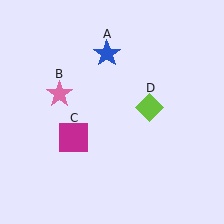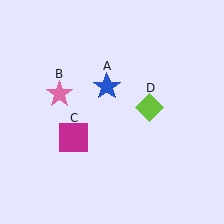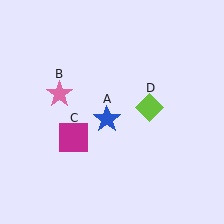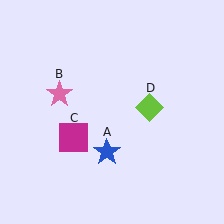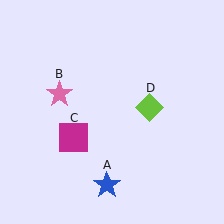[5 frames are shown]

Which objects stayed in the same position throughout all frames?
Pink star (object B) and magenta square (object C) and lime diamond (object D) remained stationary.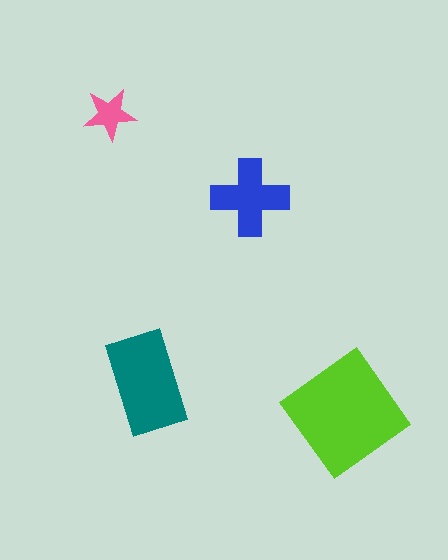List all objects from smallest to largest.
The pink star, the blue cross, the teal rectangle, the lime diamond.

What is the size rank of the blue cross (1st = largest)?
3rd.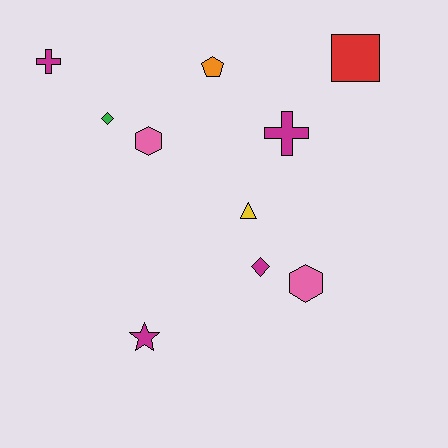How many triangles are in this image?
There is 1 triangle.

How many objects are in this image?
There are 10 objects.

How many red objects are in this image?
There is 1 red object.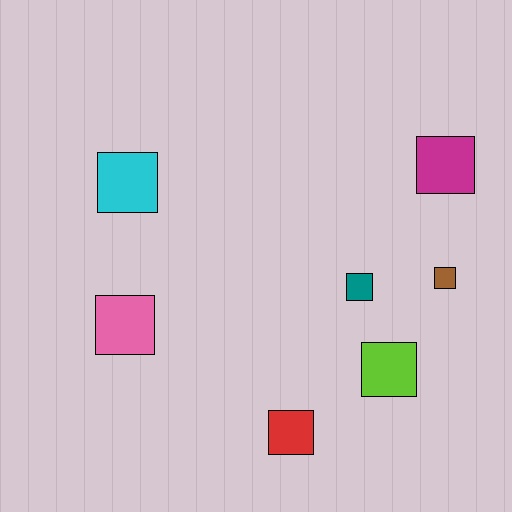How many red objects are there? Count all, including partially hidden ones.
There is 1 red object.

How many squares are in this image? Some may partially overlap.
There are 7 squares.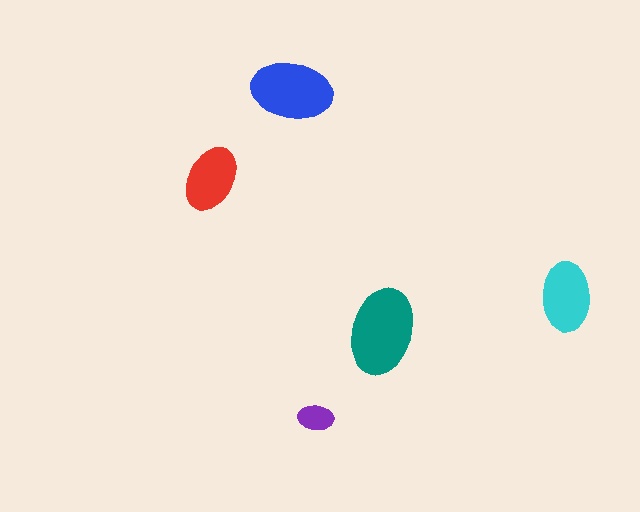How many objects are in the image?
There are 5 objects in the image.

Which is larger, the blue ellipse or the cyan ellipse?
The blue one.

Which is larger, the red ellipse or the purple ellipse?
The red one.